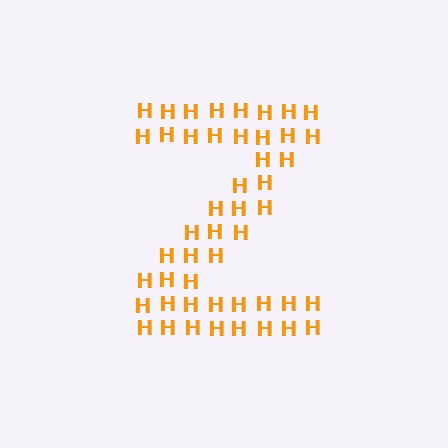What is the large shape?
The large shape is the letter Z.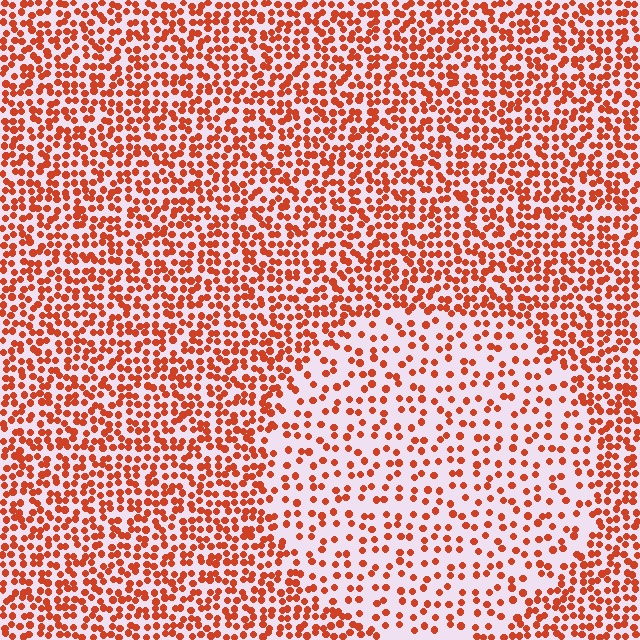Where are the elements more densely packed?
The elements are more densely packed outside the circle boundary.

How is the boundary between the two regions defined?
The boundary is defined by a change in element density (approximately 2.0x ratio). All elements are the same color, size, and shape.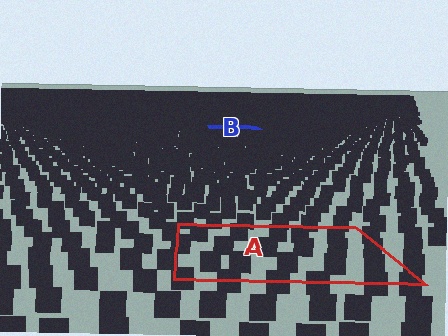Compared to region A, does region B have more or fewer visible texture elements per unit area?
Region B has more texture elements per unit area — they are packed more densely because it is farther away.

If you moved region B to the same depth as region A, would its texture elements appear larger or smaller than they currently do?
They would appear larger. At a closer depth, the same texture elements are projected at a bigger on-screen size.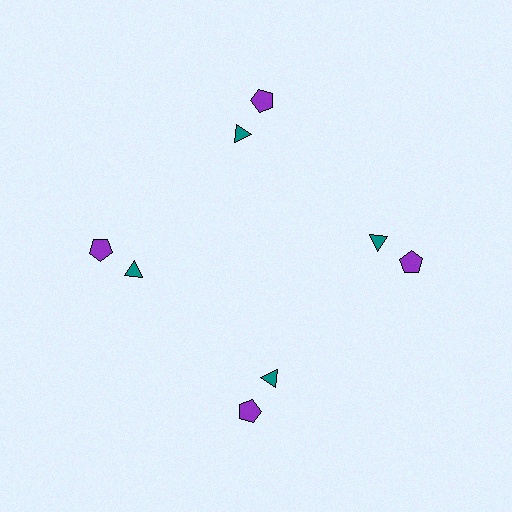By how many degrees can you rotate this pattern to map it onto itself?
The pattern maps onto itself every 90 degrees of rotation.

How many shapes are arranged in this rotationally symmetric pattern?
There are 8 shapes, arranged in 4 groups of 2.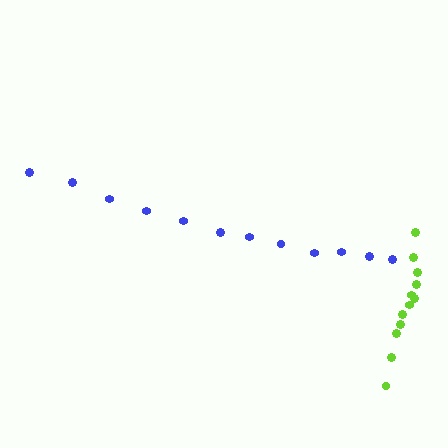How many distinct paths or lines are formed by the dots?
There are 2 distinct paths.